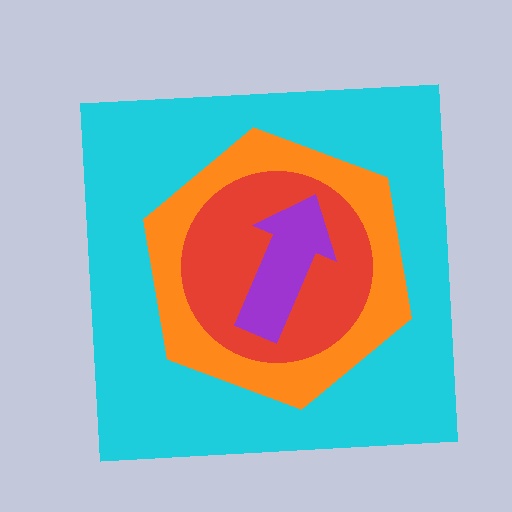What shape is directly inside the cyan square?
The orange hexagon.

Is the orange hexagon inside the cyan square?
Yes.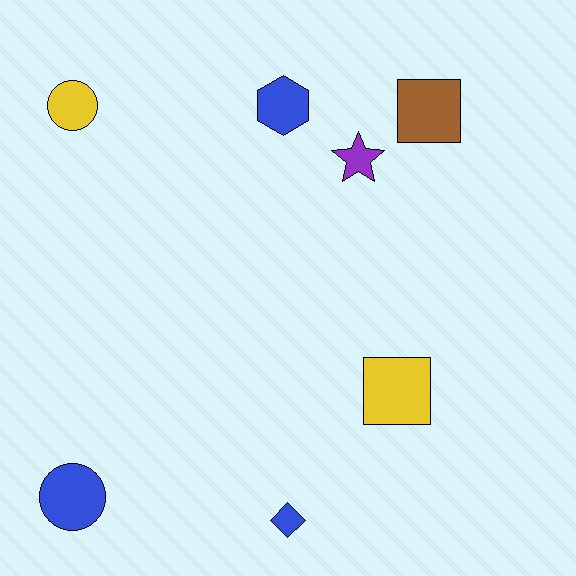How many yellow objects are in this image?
There are 2 yellow objects.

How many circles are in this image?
There are 2 circles.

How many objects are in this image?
There are 7 objects.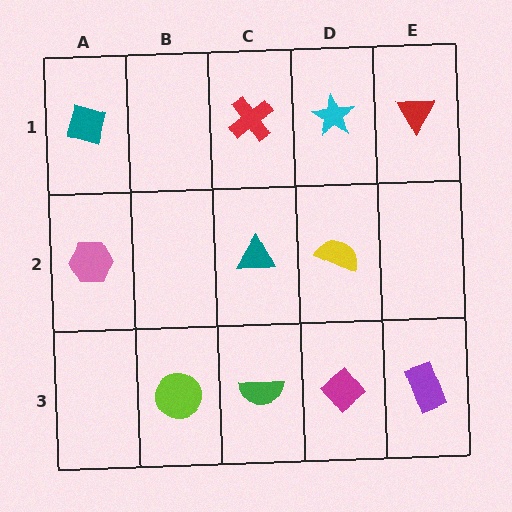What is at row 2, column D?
A yellow semicircle.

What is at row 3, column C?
A green semicircle.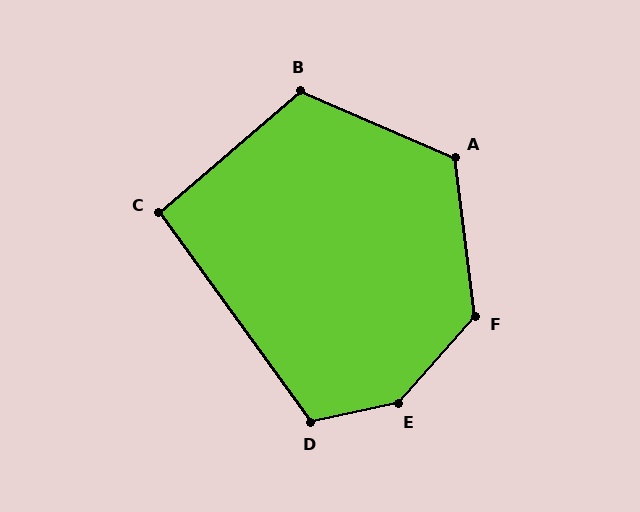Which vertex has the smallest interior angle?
C, at approximately 95 degrees.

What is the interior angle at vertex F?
Approximately 131 degrees (obtuse).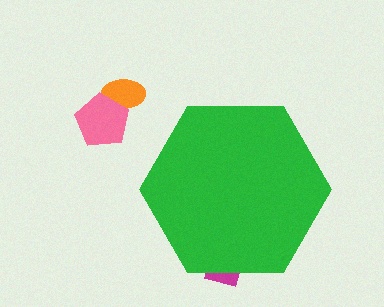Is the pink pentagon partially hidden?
No, the pink pentagon is fully visible.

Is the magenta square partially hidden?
Yes, the magenta square is partially hidden behind the green hexagon.